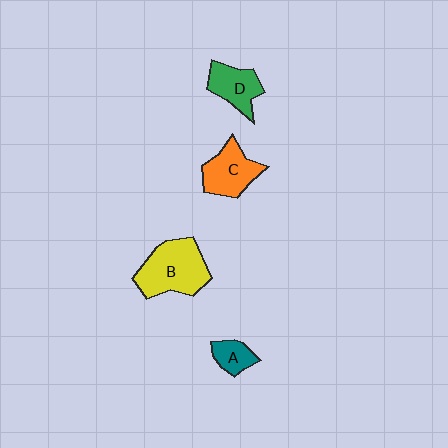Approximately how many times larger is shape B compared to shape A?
Approximately 2.8 times.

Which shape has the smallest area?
Shape A (teal).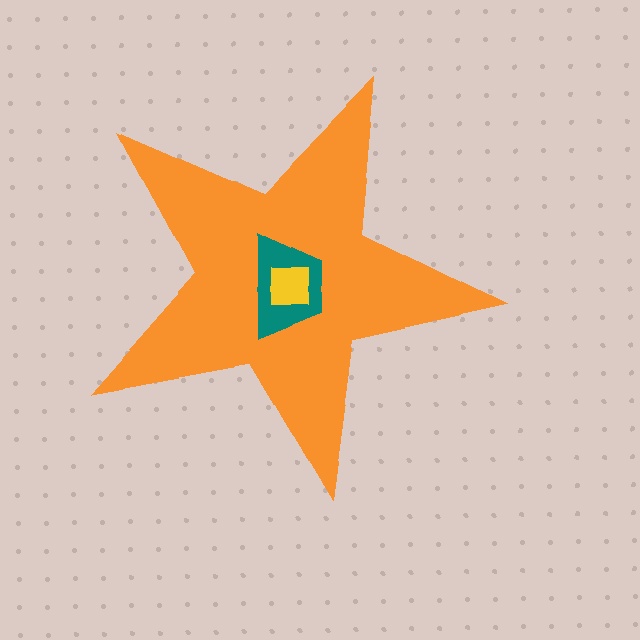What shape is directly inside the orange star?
The teal trapezoid.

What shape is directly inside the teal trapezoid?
The yellow square.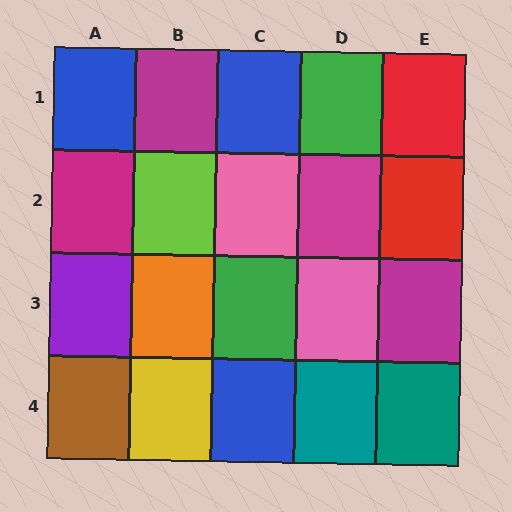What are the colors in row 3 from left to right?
Purple, orange, green, pink, magenta.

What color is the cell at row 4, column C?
Blue.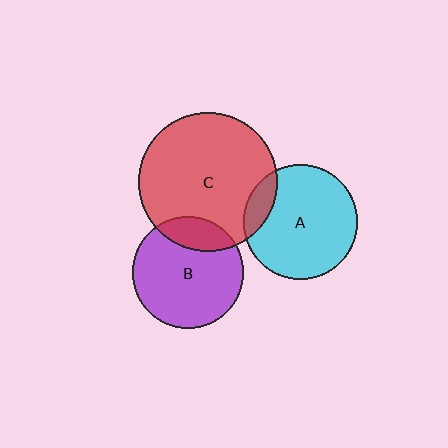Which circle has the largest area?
Circle C (red).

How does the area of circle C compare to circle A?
Approximately 1.5 times.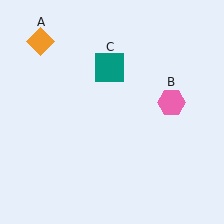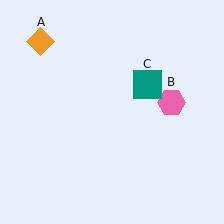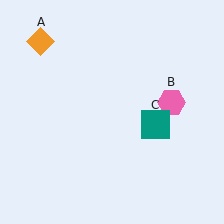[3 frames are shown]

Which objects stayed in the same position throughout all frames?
Orange diamond (object A) and pink hexagon (object B) remained stationary.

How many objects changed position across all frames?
1 object changed position: teal square (object C).